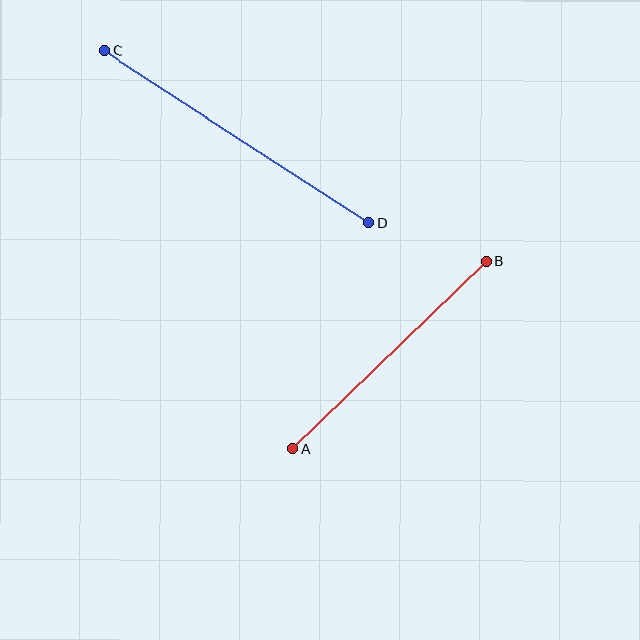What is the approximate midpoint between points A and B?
The midpoint is at approximately (390, 355) pixels.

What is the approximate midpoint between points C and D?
The midpoint is at approximately (237, 137) pixels.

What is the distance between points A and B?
The distance is approximately 270 pixels.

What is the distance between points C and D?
The distance is approximately 316 pixels.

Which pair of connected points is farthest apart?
Points C and D are farthest apart.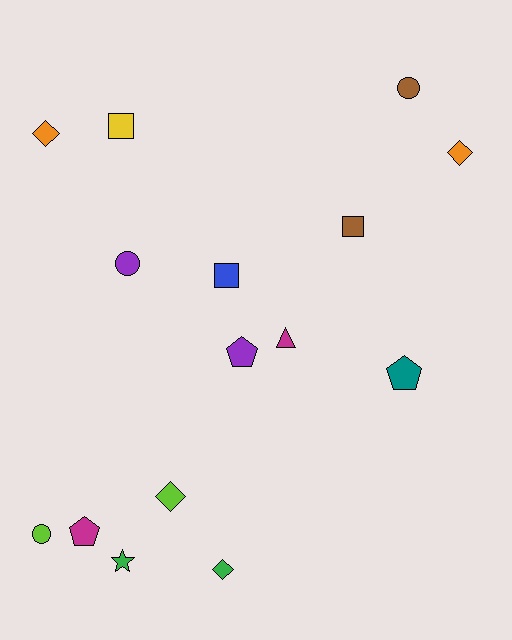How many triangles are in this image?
There is 1 triangle.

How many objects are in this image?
There are 15 objects.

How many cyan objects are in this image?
There are no cyan objects.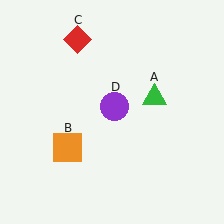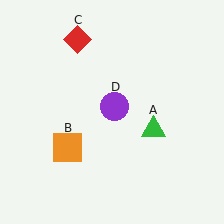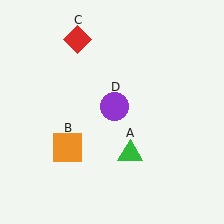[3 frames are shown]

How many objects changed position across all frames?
1 object changed position: green triangle (object A).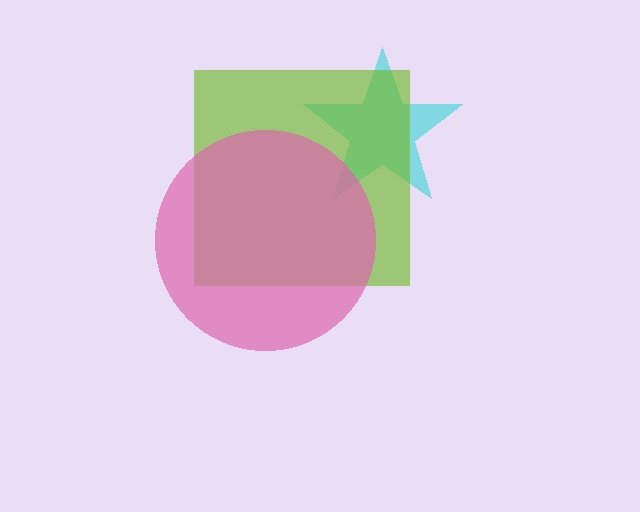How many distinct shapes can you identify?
There are 3 distinct shapes: a cyan star, a lime square, a pink circle.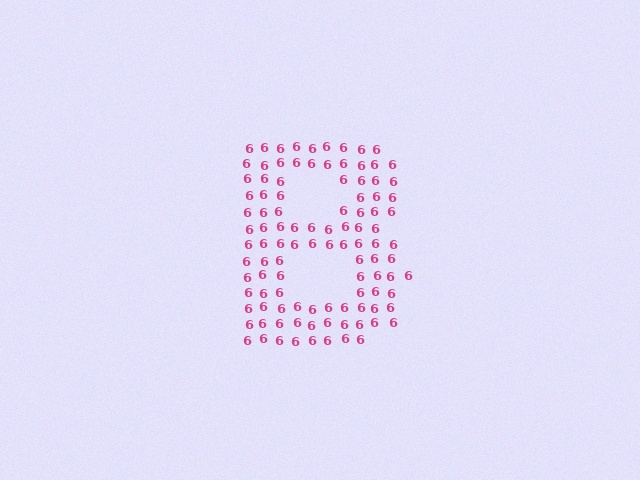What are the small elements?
The small elements are digit 6's.